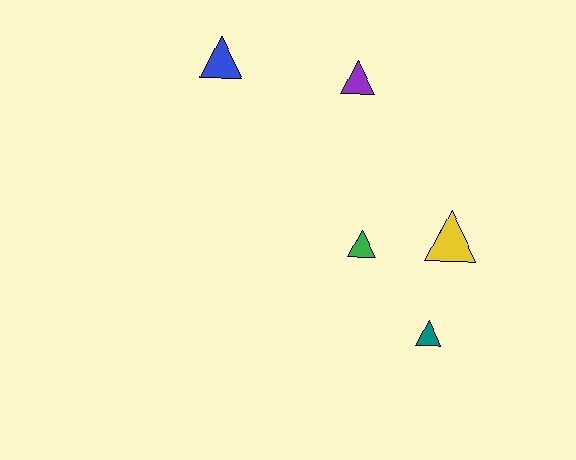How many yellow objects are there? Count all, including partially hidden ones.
There is 1 yellow object.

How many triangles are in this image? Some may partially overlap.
There are 5 triangles.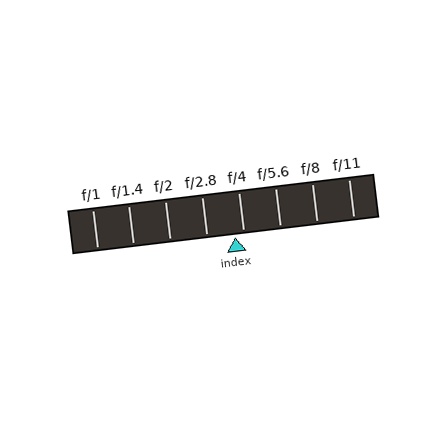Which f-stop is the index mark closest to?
The index mark is closest to f/4.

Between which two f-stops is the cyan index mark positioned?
The index mark is between f/2.8 and f/4.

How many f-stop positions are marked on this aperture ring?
There are 8 f-stop positions marked.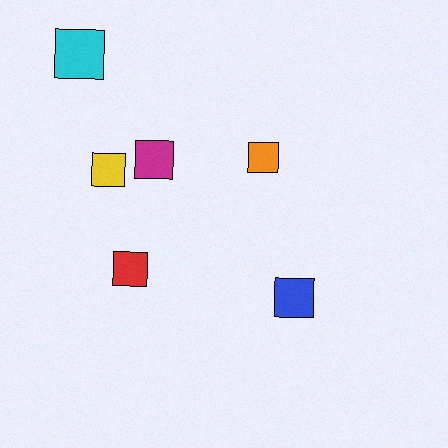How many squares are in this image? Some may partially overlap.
There are 6 squares.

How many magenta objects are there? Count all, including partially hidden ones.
There is 1 magenta object.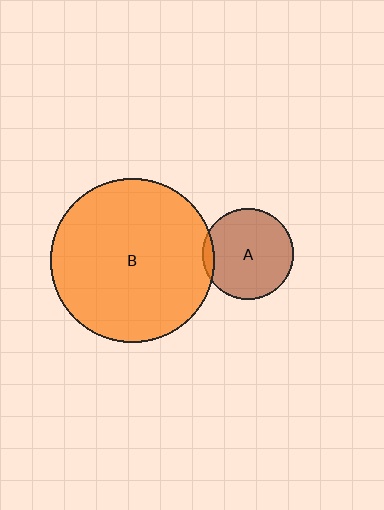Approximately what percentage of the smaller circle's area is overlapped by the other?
Approximately 5%.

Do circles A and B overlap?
Yes.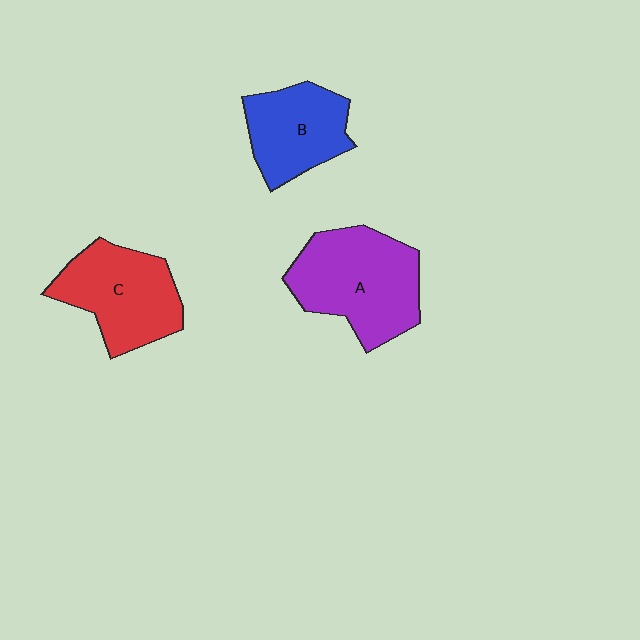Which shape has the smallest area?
Shape B (blue).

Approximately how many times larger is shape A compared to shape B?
Approximately 1.4 times.